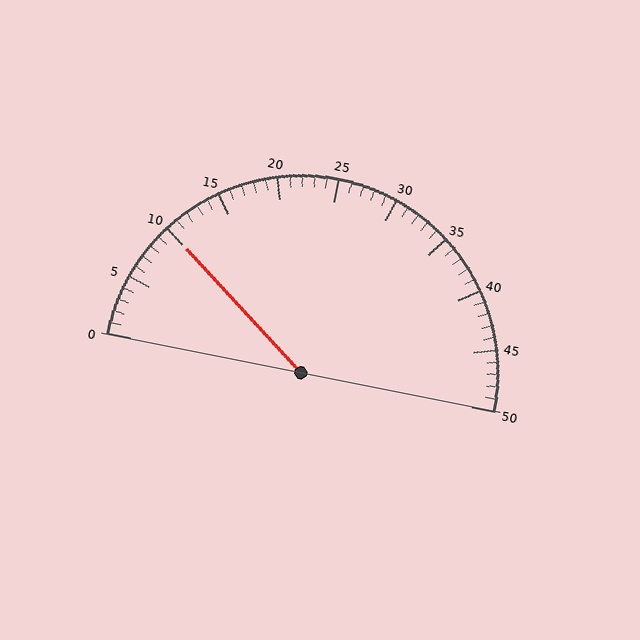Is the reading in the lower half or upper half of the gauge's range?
The reading is in the lower half of the range (0 to 50).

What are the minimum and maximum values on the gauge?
The gauge ranges from 0 to 50.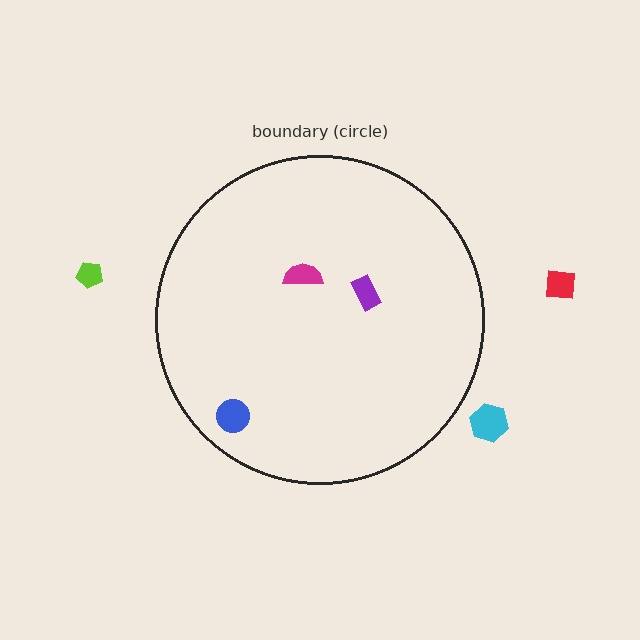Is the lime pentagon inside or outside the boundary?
Outside.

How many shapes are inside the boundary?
3 inside, 3 outside.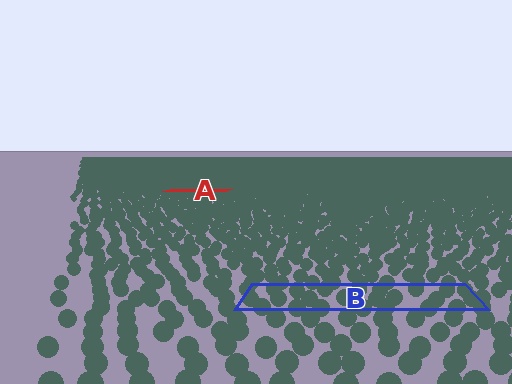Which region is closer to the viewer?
Region B is closer. The texture elements there are larger and more spread out.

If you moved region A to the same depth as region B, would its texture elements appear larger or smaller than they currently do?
They would appear larger. At a closer depth, the same texture elements are projected at a bigger on-screen size.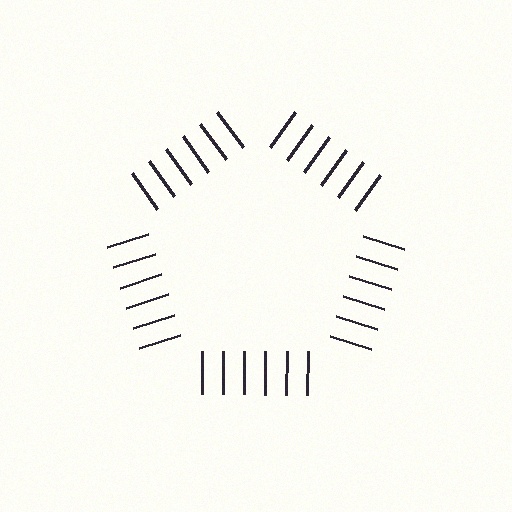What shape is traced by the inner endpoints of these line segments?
An illusory pentagon — the line segments terminate on its edges but no continuous stroke is drawn.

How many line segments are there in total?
30 — 6 along each of the 5 edges.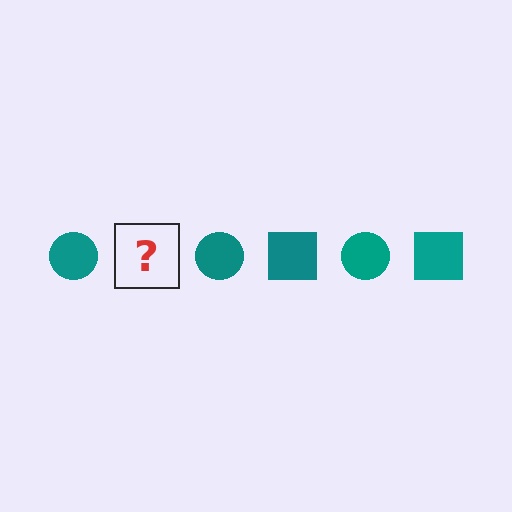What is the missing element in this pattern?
The missing element is a teal square.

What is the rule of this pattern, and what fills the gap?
The rule is that the pattern cycles through circle, square shapes in teal. The gap should be filled with a teal square.